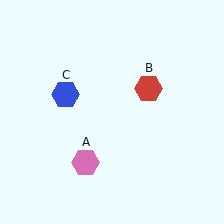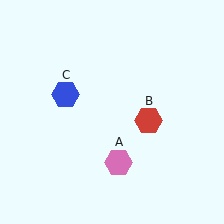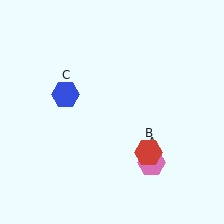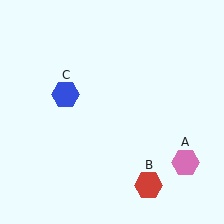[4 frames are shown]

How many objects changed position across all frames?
2 objects changed position: pink hexagon (object A), red hexagon (object B).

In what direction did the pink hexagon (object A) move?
The pink hexagon (object A) moved right.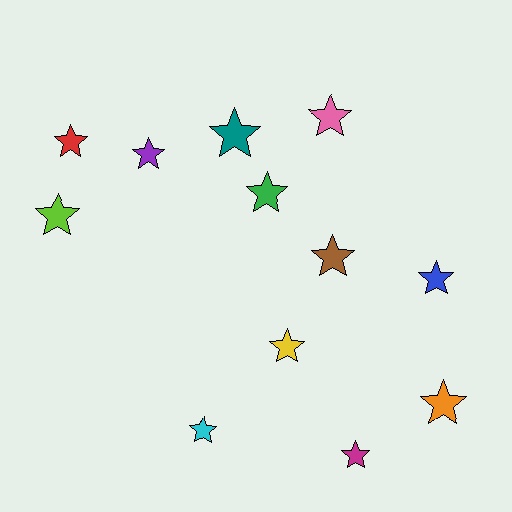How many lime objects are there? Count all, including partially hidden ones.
There is 1 lime object.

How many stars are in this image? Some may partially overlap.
There are 12 stars.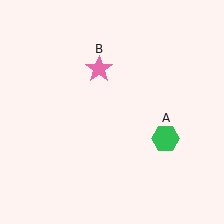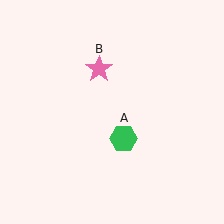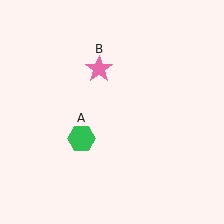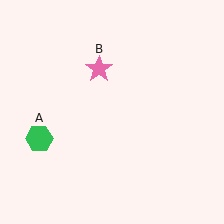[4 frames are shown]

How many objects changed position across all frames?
1 object changed position: green hexagon (object A).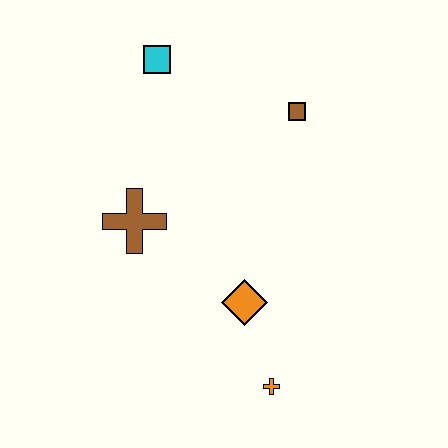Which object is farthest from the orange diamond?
The cyan square is farthest from the orange diamond.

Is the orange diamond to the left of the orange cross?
Yes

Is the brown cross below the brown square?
Yes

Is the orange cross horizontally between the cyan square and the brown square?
Yes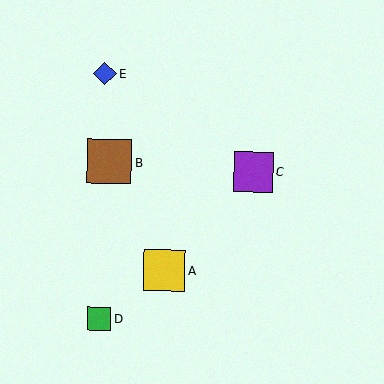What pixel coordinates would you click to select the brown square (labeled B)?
Click at (109, 161) to select the brown square B.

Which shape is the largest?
The brown square (labeled B) is the largest.